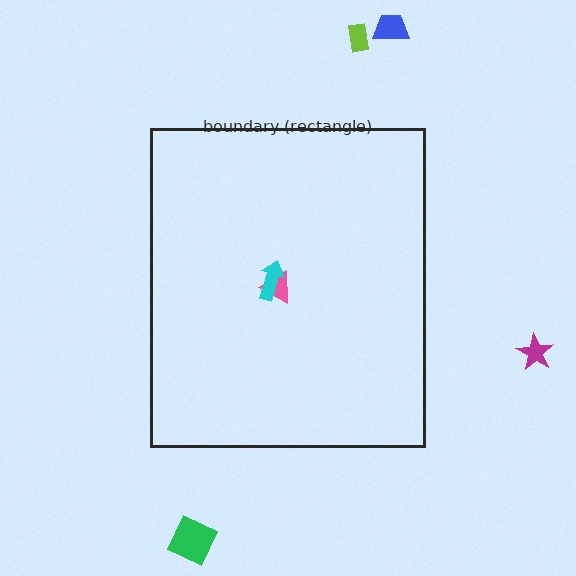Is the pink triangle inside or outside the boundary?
Inside.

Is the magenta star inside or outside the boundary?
Outside.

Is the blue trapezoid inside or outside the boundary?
Outside.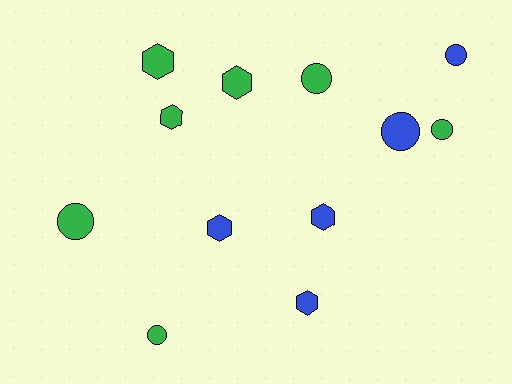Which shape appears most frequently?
Circle, with 6 objects.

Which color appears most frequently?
Green, with 7 objects.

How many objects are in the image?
There are 12 objects.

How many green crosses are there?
There are no green crosses.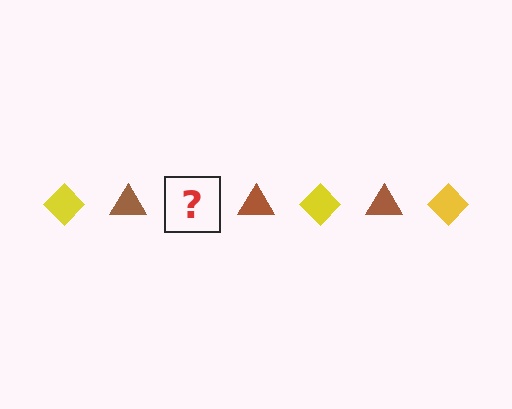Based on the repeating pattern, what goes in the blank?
The blank should be a yellow diamond.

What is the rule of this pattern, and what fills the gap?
The rule is that the pattern alternates between yellow diamond and brown triangle. The gap should be filled with a yellow diamond.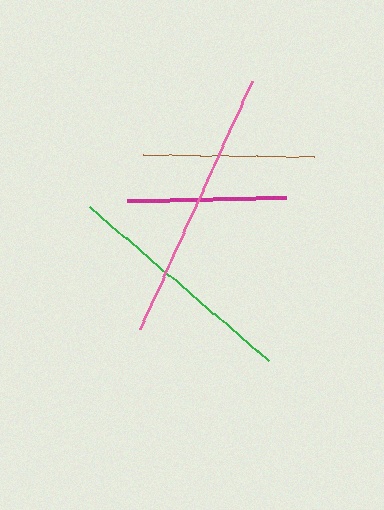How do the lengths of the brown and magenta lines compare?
The brown and magenta lines are approximately the same length.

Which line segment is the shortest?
The magenta line is the shortest at approximately 158 pixels.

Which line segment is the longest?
The pink line is the longest at approximately 273 pixels.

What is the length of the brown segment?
The brown segment is approximately 172 pixels long.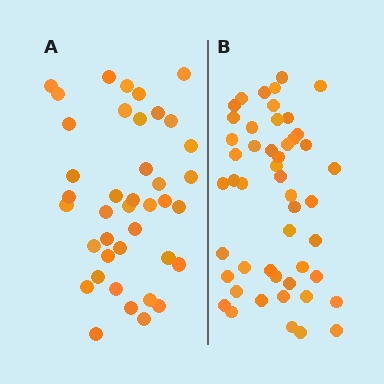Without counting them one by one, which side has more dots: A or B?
Region B (the right region) has more dots.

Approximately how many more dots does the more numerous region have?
Region B has roughly 8 or so more dots than region A.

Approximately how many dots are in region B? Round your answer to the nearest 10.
About 50 dots. (The exact count is 49, which rounds to 50.)